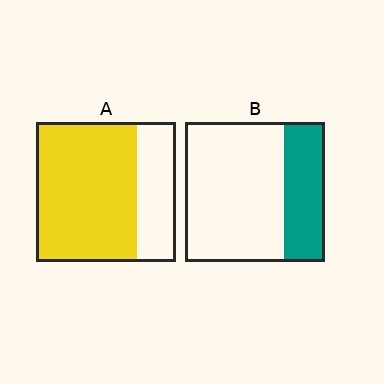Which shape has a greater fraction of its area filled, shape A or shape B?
Shape A.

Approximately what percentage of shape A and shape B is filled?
A is approximately 70% and B is approximately 30%.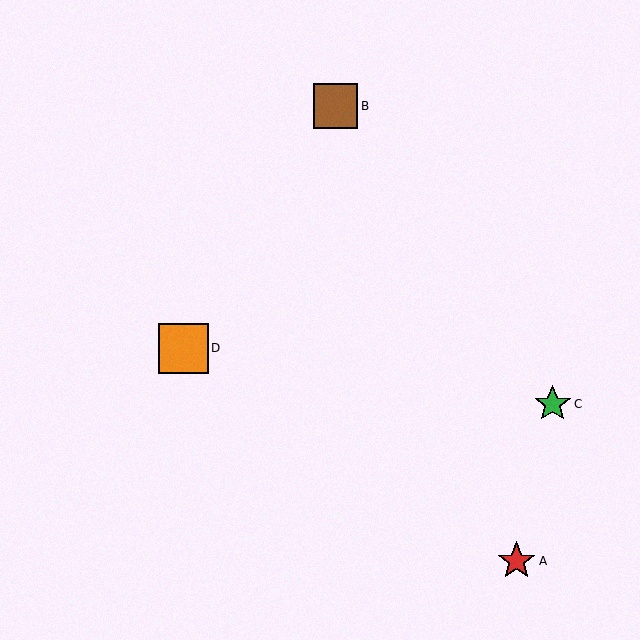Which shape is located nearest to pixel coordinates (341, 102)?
The brown square (labeled B) at (336, 106) is nearest to that location.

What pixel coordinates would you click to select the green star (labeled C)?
Click at (553, 404) to select the green star C.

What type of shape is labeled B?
Shape B is a brown square.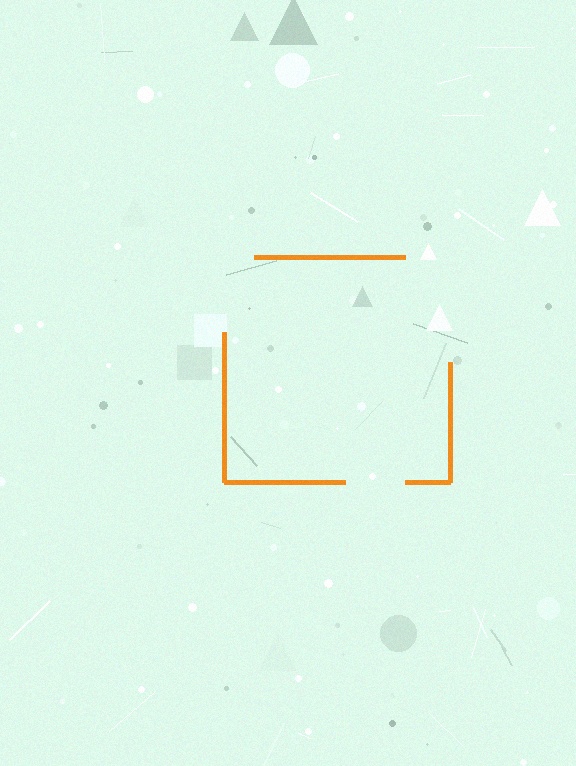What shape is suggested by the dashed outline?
The dashed outline suggests a square.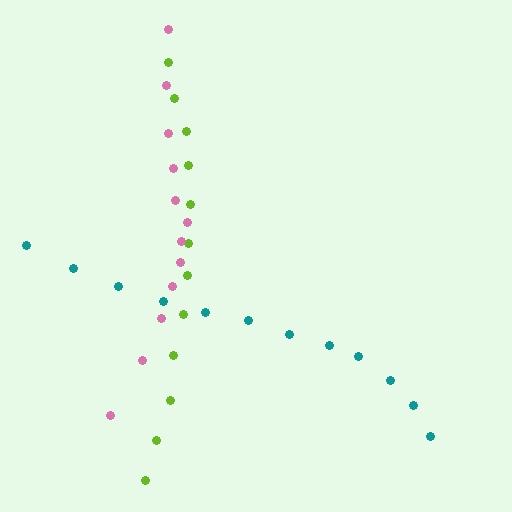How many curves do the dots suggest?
There are 3 distinct paths.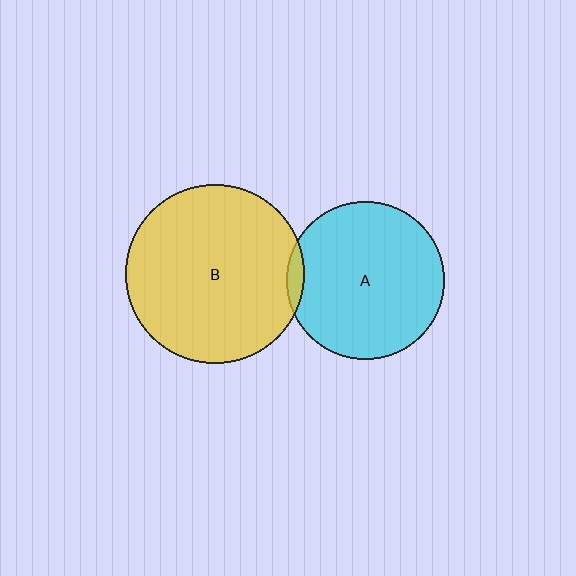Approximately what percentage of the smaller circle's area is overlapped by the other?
Approximately 5%.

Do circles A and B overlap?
Yes.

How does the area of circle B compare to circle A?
Approximately 1.3 times.